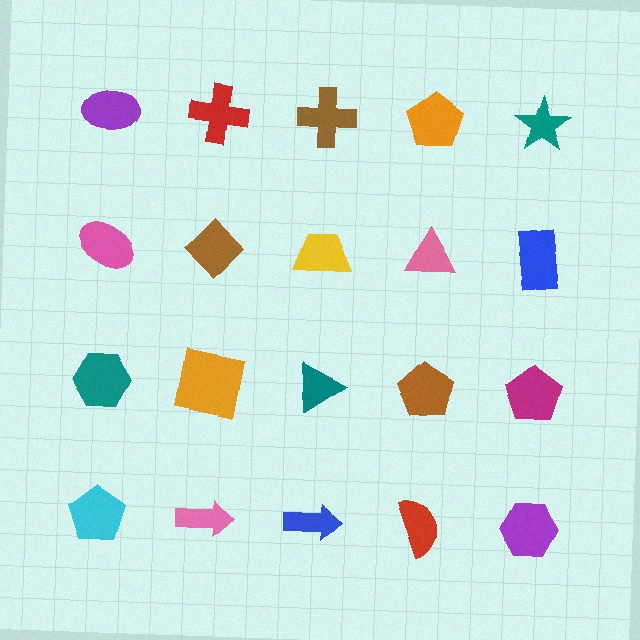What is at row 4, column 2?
A pink arrow.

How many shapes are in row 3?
5 shapes.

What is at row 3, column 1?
A teal hexagon.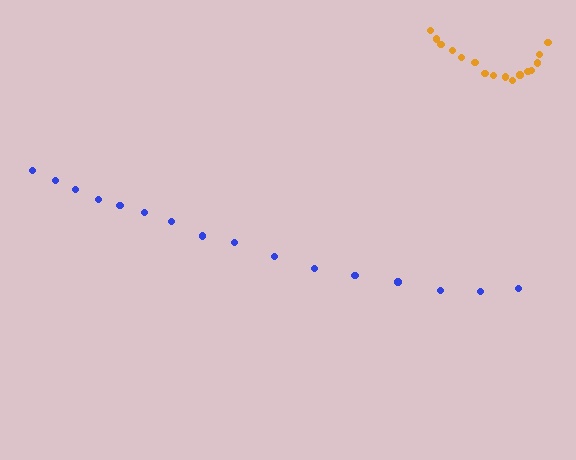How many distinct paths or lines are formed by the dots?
There are 2 distinct paths.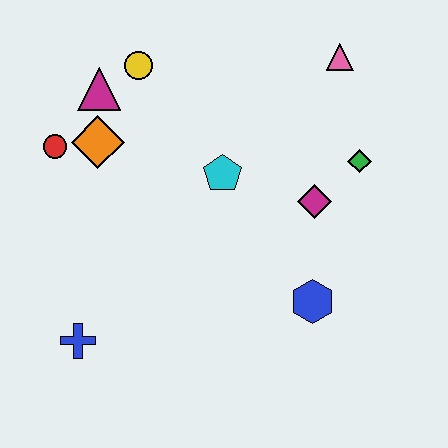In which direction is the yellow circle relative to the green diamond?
The yellow circle is to the left of the green diamond.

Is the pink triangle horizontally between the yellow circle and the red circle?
No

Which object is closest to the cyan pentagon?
The magenta diamond is closest to the cyan pentagon.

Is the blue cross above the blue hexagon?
No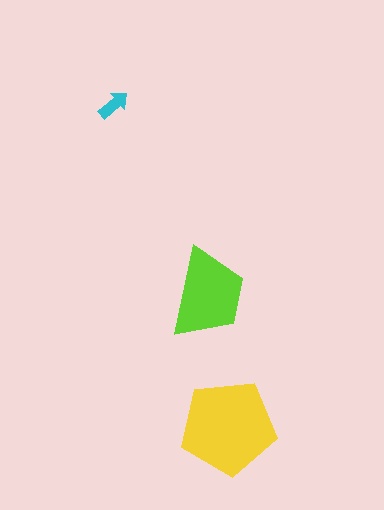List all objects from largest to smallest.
The yellow pentagon, the lime trapezoid, the cyan arrow.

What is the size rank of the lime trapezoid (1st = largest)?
2nd.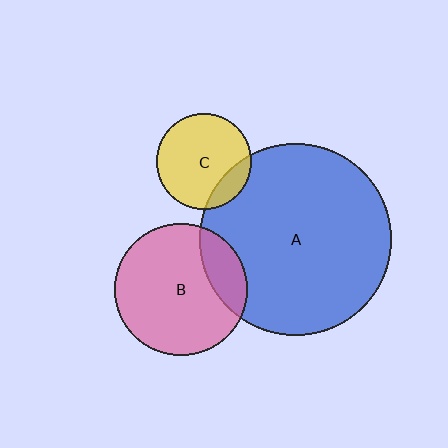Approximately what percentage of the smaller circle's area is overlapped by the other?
Approximately 20%.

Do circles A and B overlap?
Yes.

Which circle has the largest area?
Circle A (blue).